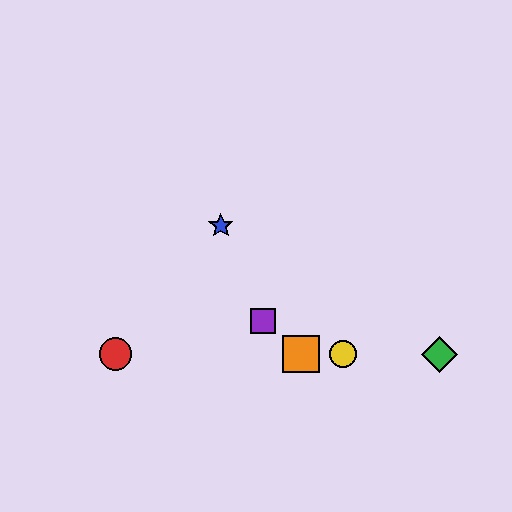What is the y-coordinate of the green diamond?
The green diamond is at y≈354.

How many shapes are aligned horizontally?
4 shapes (the red circle, the green diamond, the yellow circle, the orange square) are aligned horizontally.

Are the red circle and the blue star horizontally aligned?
No, the red circle is at y≈354 and the blue star is at y≈226.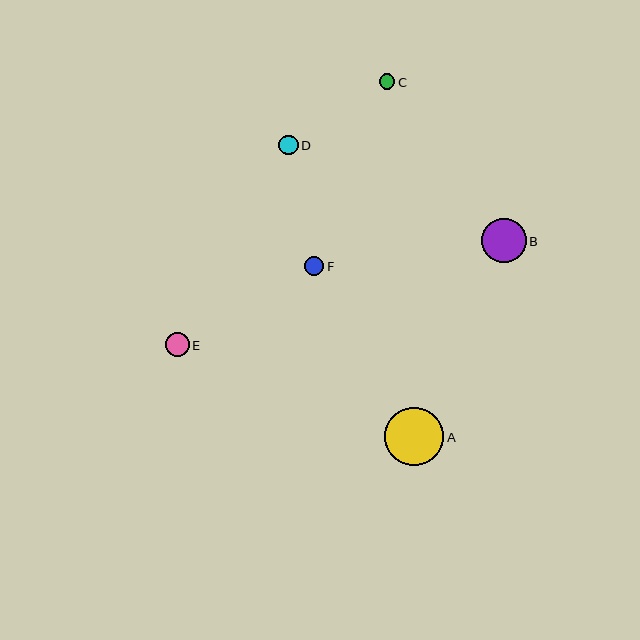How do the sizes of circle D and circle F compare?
Circle D and circle F are approximately the same size.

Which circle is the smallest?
Circle C is the smallest with a size of approximately 15 pixels.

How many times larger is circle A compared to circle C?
Circle A is approximately 3.8 times the size of circle C.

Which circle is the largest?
Circle A is the largest with a size of approximately 59 pixels.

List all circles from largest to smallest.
From largest to smallest: A, B, E, D, F, C.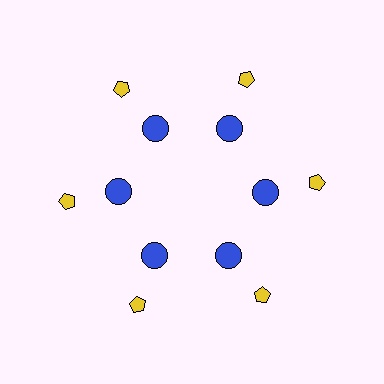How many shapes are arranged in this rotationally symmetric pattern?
There are 12 shapes, arranged in 6 groups of 2.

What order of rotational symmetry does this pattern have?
This pattern has 6-fold rotational symmetry.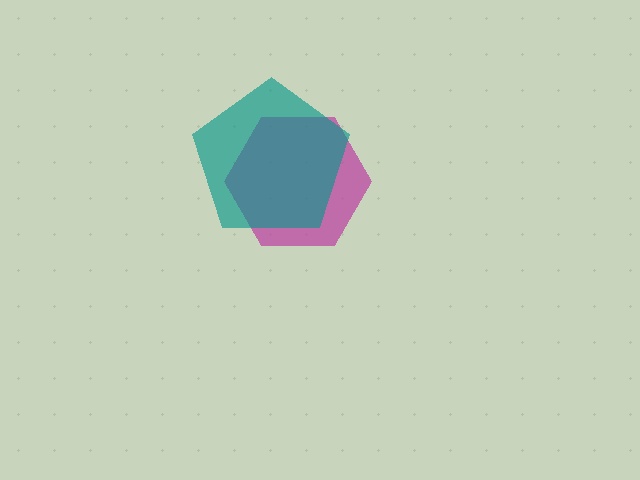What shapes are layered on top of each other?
The layered shapes are: a magenta hexagon, a teal pentagon.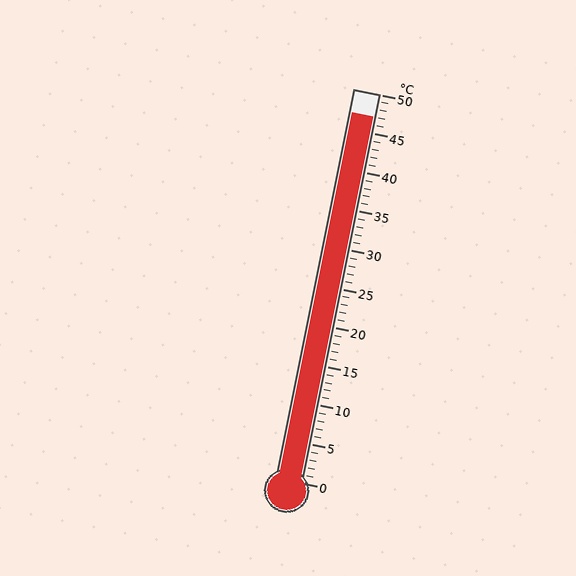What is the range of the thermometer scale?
The thermometer scale ranges from 0°C to 50°C.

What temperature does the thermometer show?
The thermometer shows approximately 47°C.